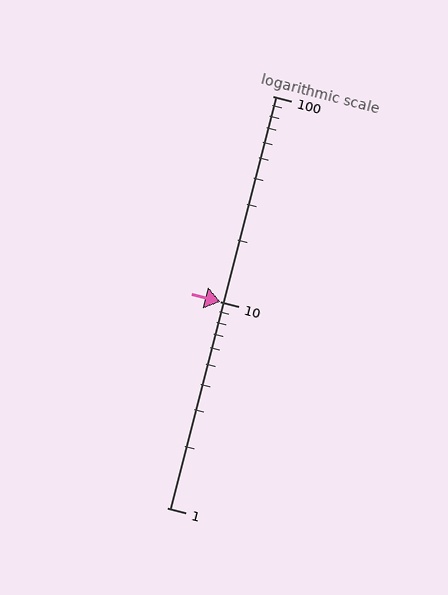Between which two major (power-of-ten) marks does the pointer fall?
The pointer is between 10 and 100.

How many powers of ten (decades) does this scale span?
The scale spans 2 decades, from 1 to 100.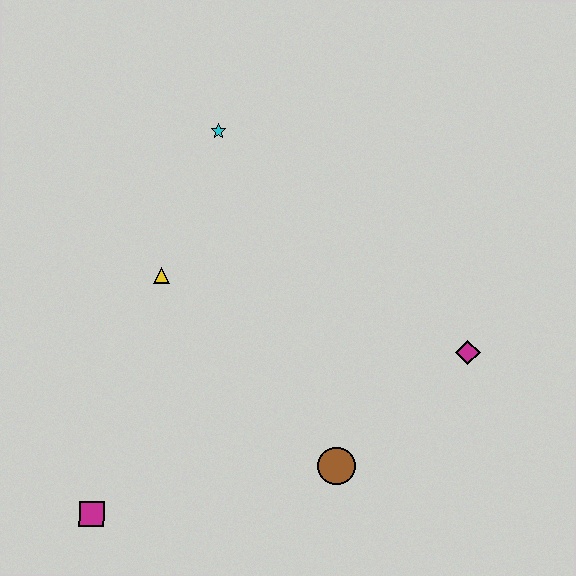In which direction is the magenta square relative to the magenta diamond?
The magenta square is to the left of the magenta diamond.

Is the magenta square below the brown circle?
Yes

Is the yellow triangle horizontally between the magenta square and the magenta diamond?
Yes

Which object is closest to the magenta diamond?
The brown circle is closest to the magenta diamond.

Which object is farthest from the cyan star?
The magenta square is farthest from the cyan star.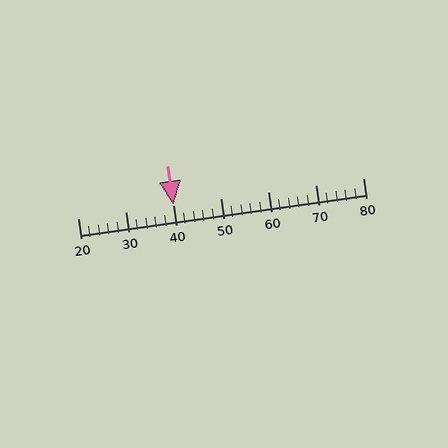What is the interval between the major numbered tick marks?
The major tick marks are spaced 10 units apart.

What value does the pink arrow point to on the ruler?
The pink arrow points to approximately 40.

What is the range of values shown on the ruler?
The ruler shows values from 20 to 80.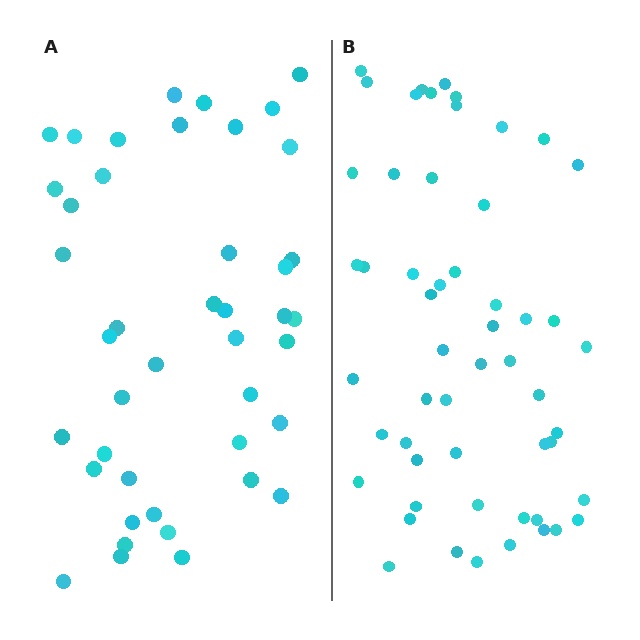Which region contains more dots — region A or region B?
Region B (the right region) has more dots.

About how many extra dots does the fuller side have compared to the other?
Region B has roughly 12 or so more dots than region A.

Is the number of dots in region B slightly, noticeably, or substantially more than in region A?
Region B has noticeably more, but not dramatically so. The ratio is roughly 1.3 to 1.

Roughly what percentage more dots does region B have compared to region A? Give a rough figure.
About 25% more.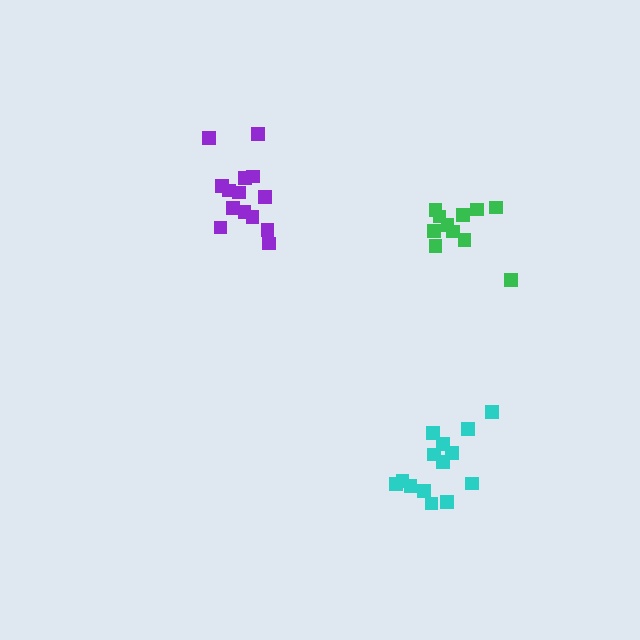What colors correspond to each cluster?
The clusters are colored: green, cyan, purple.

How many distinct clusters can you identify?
There are 3 distinct clusters.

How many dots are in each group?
Group 1: 11 dots, Group 2: 14 dots, Group 3: 14 dots (39 total).